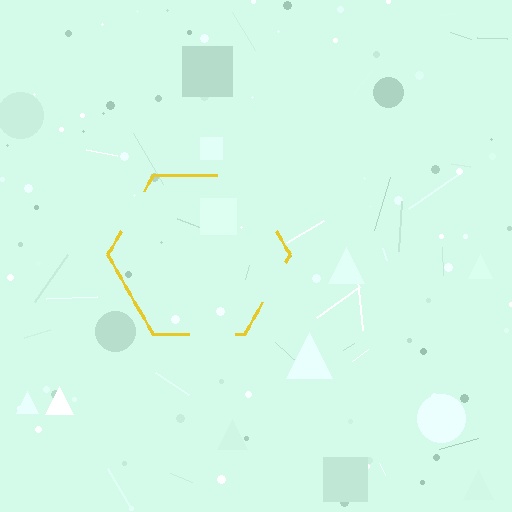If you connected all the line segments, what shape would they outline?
They would outline a hexagon.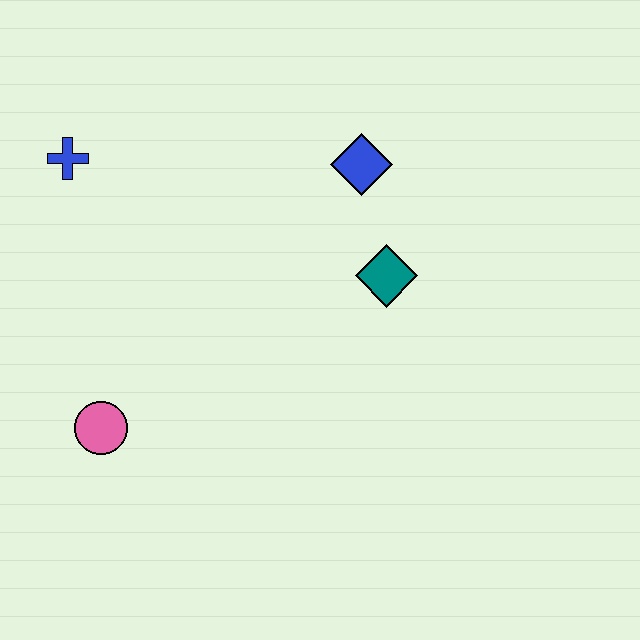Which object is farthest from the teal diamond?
The blue cross is farthest from the teal diamond.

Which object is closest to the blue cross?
The pink circle is closest to the blue cross.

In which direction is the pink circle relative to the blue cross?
The pink circle is below the blue cross.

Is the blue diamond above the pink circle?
Yes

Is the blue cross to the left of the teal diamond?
Yes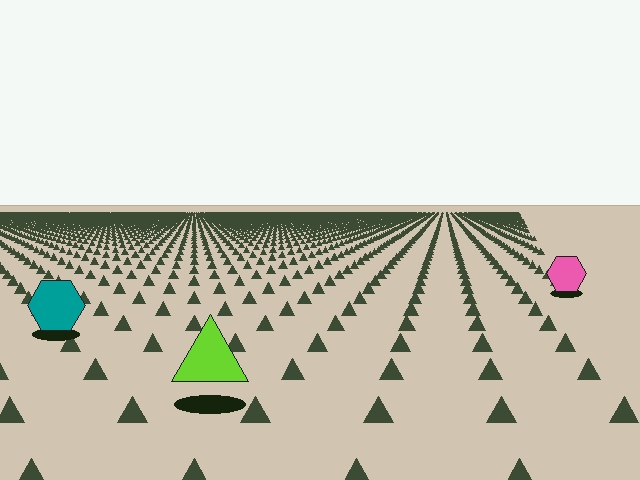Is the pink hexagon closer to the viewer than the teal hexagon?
No. The teal hexagon is closer — you can tell from the texture gradient: the ground texture is coarser near it.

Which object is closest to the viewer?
The lime triangle is closest. The texture marks near it are larger and more spread out.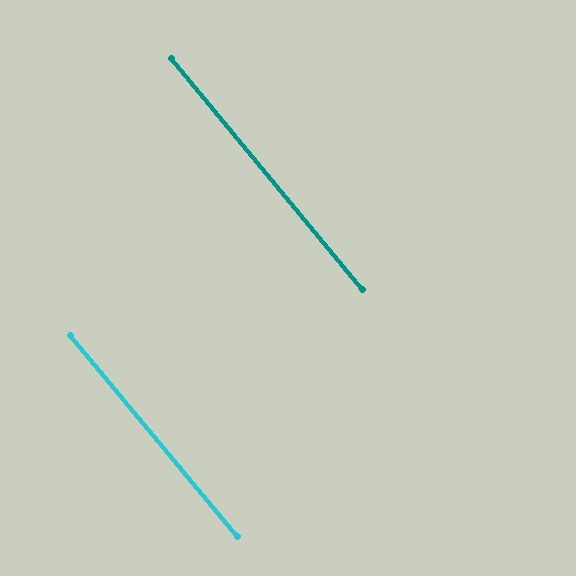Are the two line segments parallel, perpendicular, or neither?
Parallel — their directions differ by only 0.2°.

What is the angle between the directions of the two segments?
Approximately 0 degrees.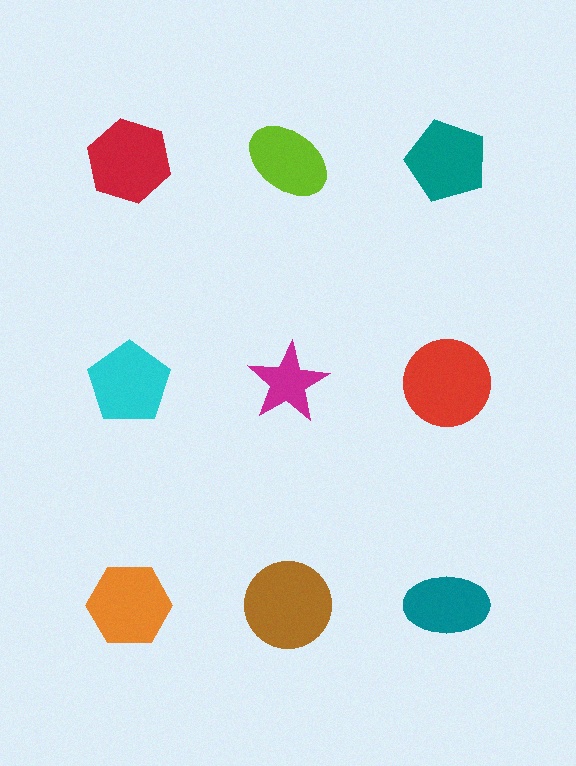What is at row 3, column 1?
An orange hexagon.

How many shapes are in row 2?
3 shapes.